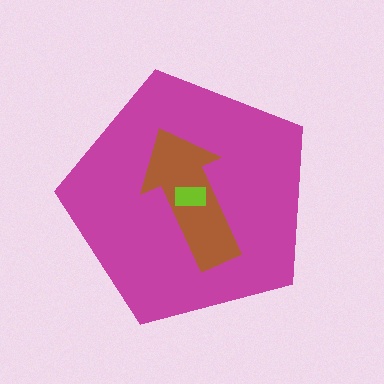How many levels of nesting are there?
3.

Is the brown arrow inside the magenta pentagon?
Yes.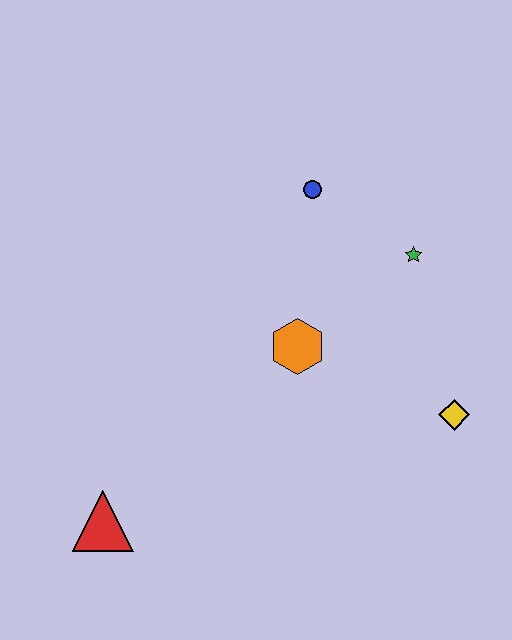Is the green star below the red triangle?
No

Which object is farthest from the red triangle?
The green star is farthest from the red triangle.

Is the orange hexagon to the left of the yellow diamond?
Yes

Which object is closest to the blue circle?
The green star is closest to the blue circle.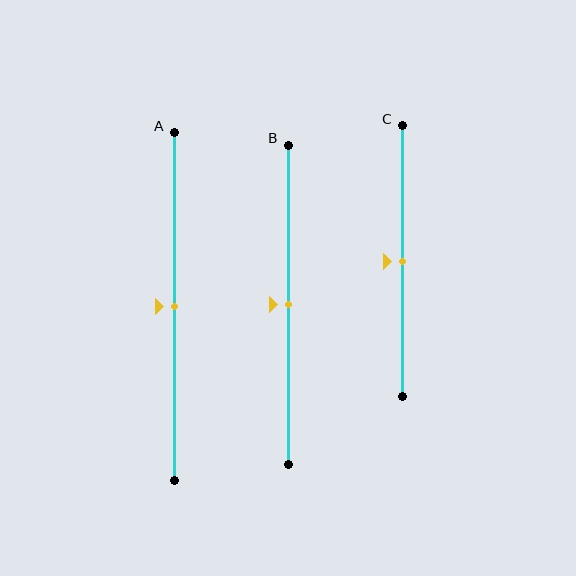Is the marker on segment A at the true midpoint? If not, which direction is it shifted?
Yes, the marker on segment A is at the true midpoint.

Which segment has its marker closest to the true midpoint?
Segment A has its marker closest to the true midpoint.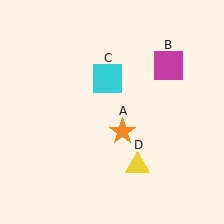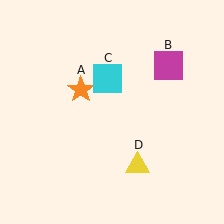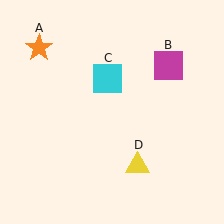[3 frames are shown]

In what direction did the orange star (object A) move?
The orange star (object A) moved up and to the left.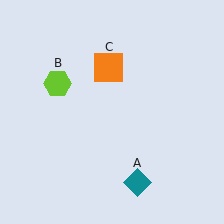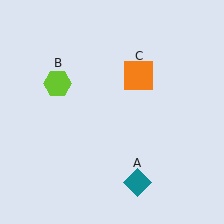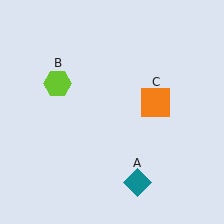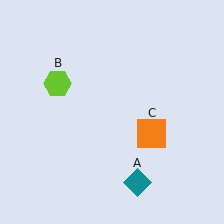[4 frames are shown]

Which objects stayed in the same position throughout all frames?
Teal diamond (object A) and lime hexagon (object B) remained stationary.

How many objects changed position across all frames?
1 object changed position: orange square (object C).